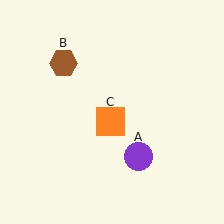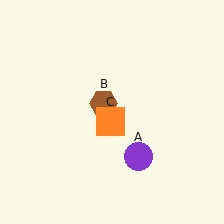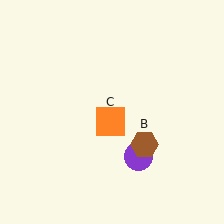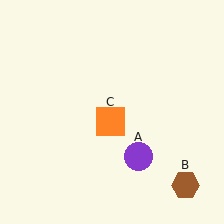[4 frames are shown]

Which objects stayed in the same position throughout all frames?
Purple circle (object A) and orange square (object C) remained stationary.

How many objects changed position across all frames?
1 object changed position: brown hexagon (object B).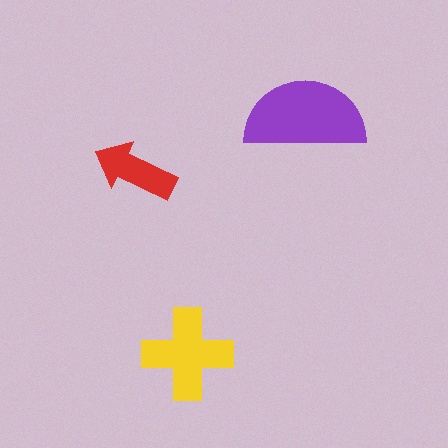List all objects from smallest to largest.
The red arrow, the yellow cross, the purple semicircle.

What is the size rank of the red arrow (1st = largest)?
3rd.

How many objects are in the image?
There are 3 objects in the image.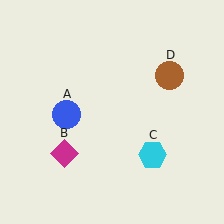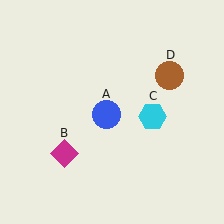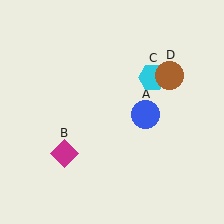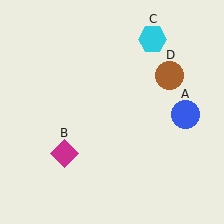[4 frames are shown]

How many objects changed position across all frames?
2 objects changed position: blue circle (object A), cyan hexagon (object C).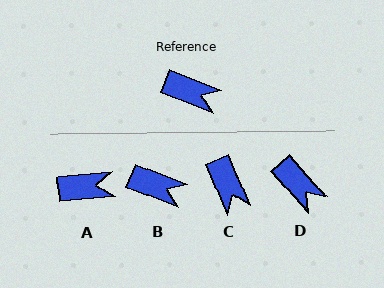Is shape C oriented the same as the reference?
No, it is off by about 46 degrees.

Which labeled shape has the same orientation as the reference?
B.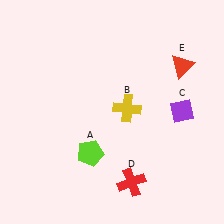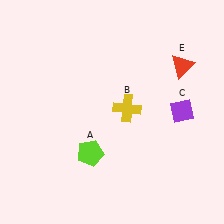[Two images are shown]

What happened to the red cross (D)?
The red cross (D) was removed in Image 2. It was in the bottom-right area of Image 1.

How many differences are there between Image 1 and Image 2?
There is 1 difference between the two images.